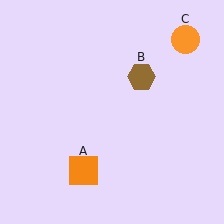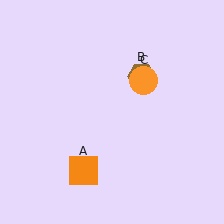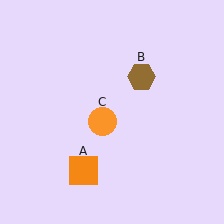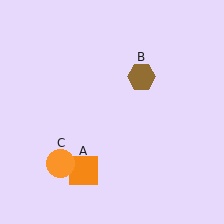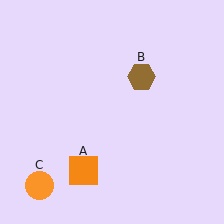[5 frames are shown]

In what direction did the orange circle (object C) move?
The orange circle (object C) moved down and to the left.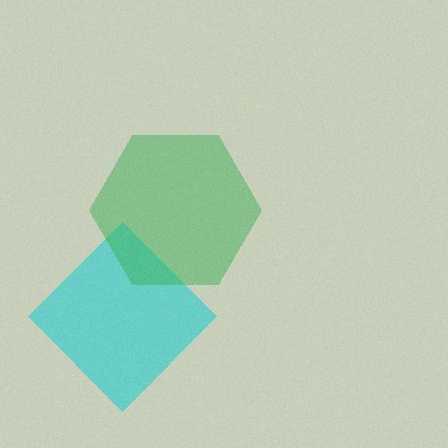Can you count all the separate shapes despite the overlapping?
Yes, there are 2 separate shapes.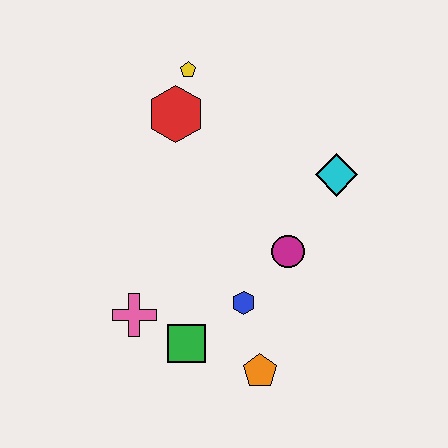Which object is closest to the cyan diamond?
The magenta circle is closest to the cyan diamond.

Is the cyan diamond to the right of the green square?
Yes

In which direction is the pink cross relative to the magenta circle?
The pink cross is to the left of the magenta circle.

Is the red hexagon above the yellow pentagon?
No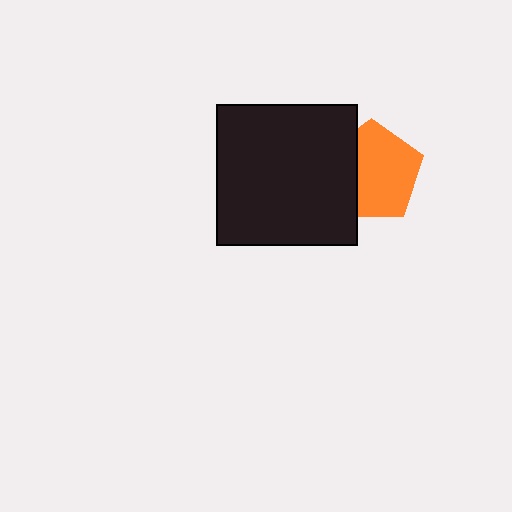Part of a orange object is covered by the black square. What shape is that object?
It is a pentagon.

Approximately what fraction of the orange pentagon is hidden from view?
Roughly 31% of the orange pentagon is hidden behind the black square.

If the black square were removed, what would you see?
You would see the complete orange pentagon.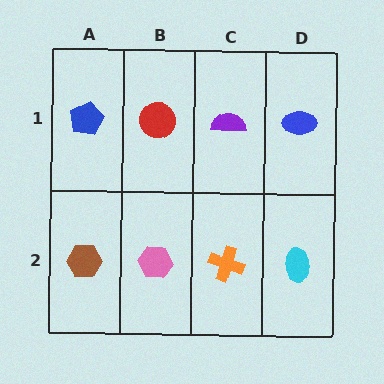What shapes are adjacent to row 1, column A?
A brown hexagon (row 2, column A), a red circle (row 1, column B).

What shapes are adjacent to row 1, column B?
A pink hexagon (row 2, column B), a blue pentagon (row 1, column A), a purple semicircle (row 1, column C).